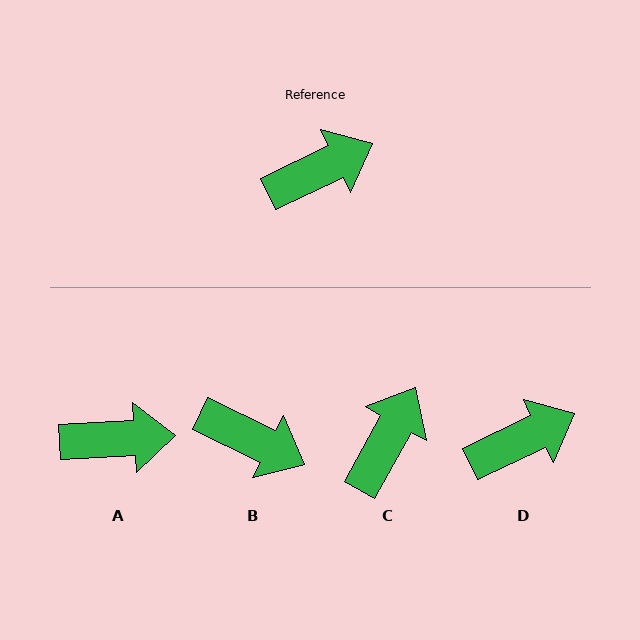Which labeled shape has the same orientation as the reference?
D.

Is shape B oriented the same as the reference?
No, it is off by about 51 degrees.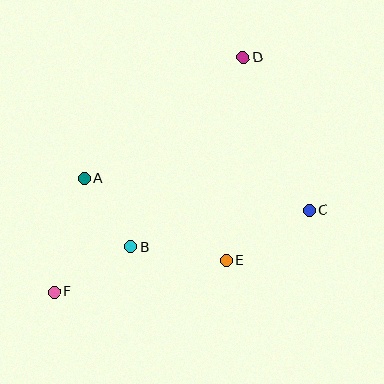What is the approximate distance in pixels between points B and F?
The distance between B and F is approximately 89 pixels.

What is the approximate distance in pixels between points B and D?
The distance between B and D is approximately 220 pixels.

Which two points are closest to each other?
Points A and B are closest to each other.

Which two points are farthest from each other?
Points D and F are farthest from each other.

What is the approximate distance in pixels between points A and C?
The distance between A and C is approximately 228 pixels.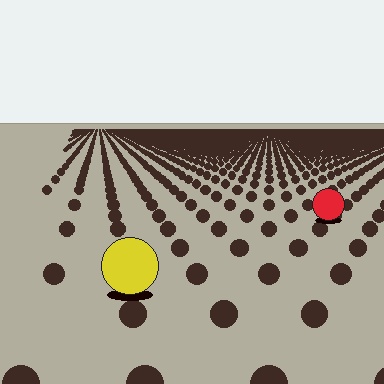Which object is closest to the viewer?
The yellow circle is closest. The texture marks near it are larger and more spread out.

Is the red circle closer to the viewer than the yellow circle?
No. The yellow circle is closer — you can tell from the texture gradient: the ground texture is coarser near it.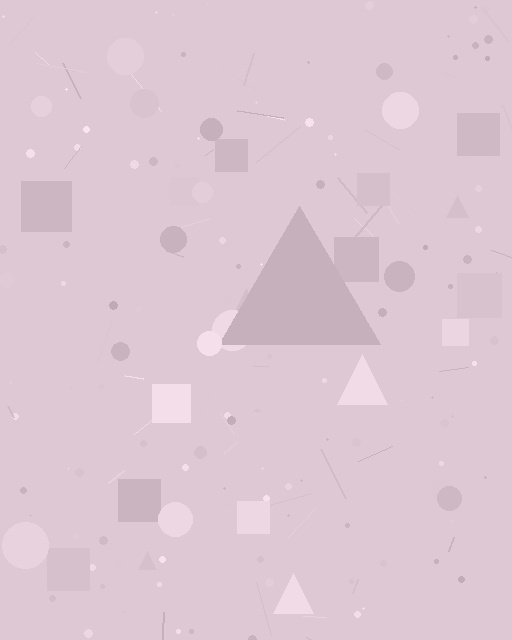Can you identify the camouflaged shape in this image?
The camouflaged shape is a triangle.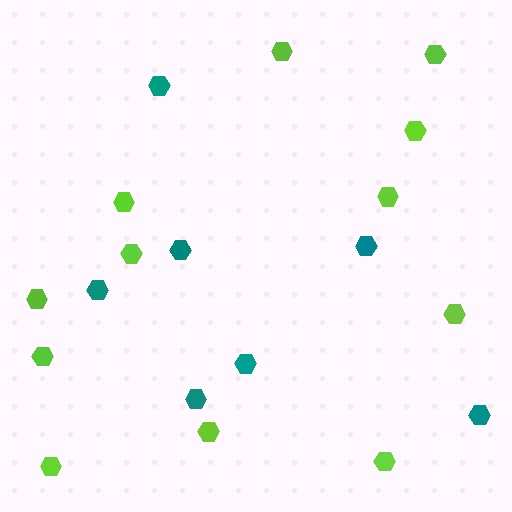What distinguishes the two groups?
There are 2 groups: one group of lime hexagons (12) and one group of teal hexagons (7).